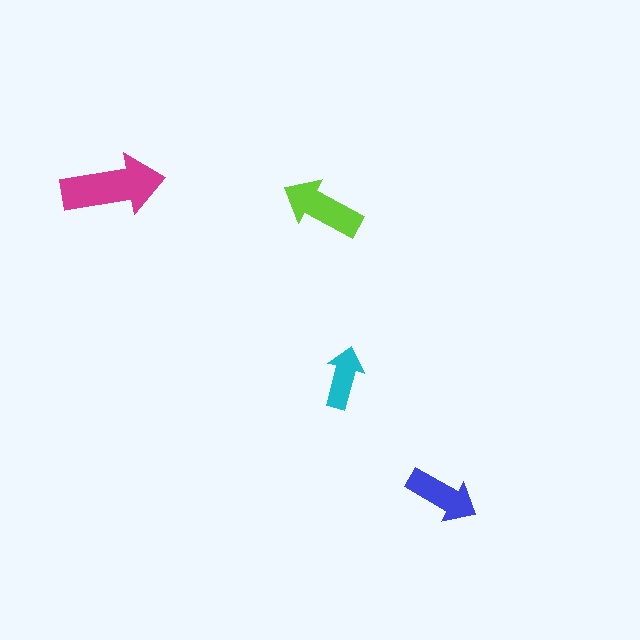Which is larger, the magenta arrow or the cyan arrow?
The magenta one.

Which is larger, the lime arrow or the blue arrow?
The lime one.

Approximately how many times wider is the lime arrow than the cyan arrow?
About 1.5 times wider.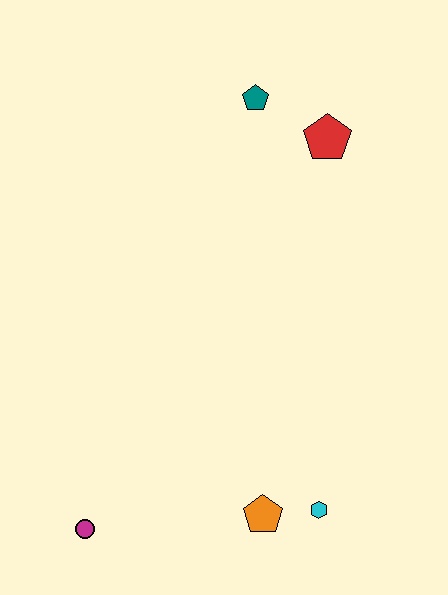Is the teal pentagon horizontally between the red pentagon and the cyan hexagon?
No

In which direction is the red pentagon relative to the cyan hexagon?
The red pentagon is above the cyan hexagon.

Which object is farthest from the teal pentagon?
The magenta circle is farthest from the teal pentagon.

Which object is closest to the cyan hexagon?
The orange pentagon is closest to the cyan hexagon.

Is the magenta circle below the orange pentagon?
Yes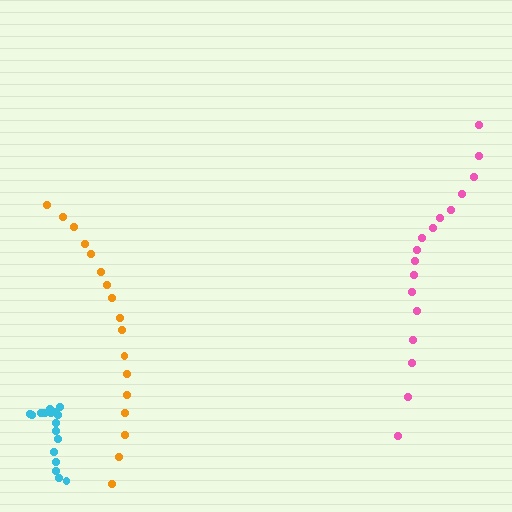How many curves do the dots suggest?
There are 3 distinct paths.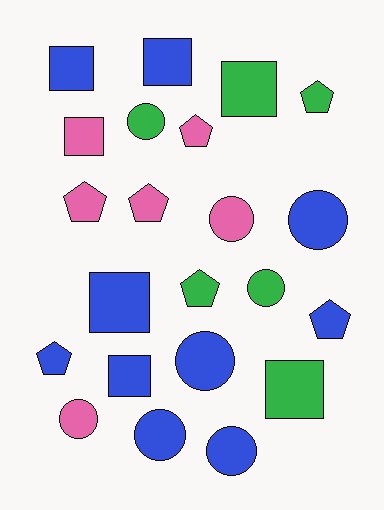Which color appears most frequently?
Blue, with 10 objects.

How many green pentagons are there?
There are 2 green pentagons.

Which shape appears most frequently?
Circle, with 8 objects.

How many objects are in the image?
There are 22 objects.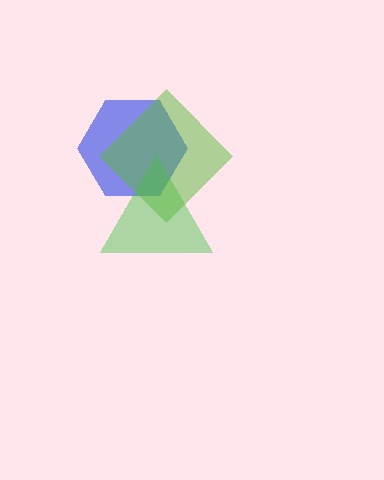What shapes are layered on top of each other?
The layered shapes are: a blue hexagon, a green triangle, a lime diamond.